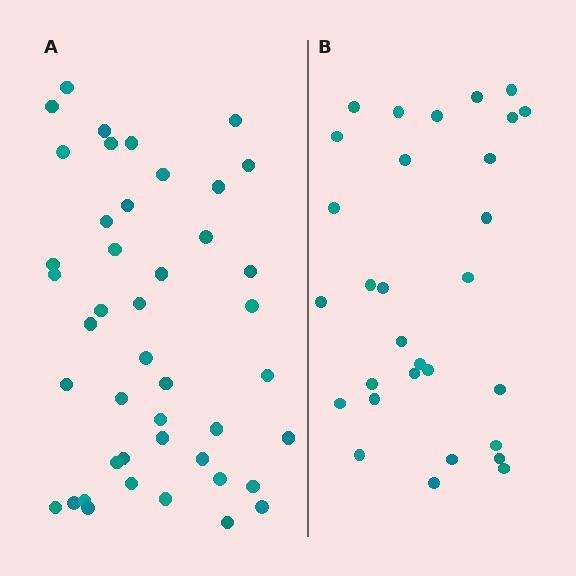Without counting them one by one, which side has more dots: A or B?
Region A (the left region) has more dots.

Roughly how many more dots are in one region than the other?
Region A has approximately 15 more dots than region B.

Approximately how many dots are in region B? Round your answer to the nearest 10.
About 30 dots.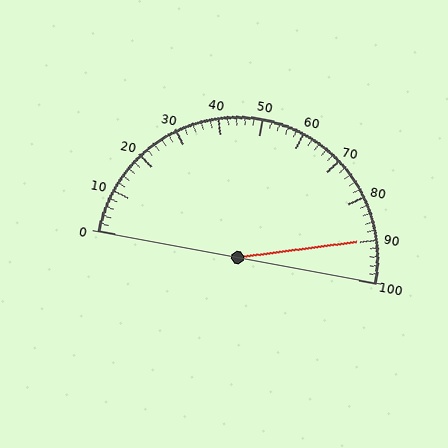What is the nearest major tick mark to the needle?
The nearest major tick mark is 90.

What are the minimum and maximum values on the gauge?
The gauge ranges from 0 to 100.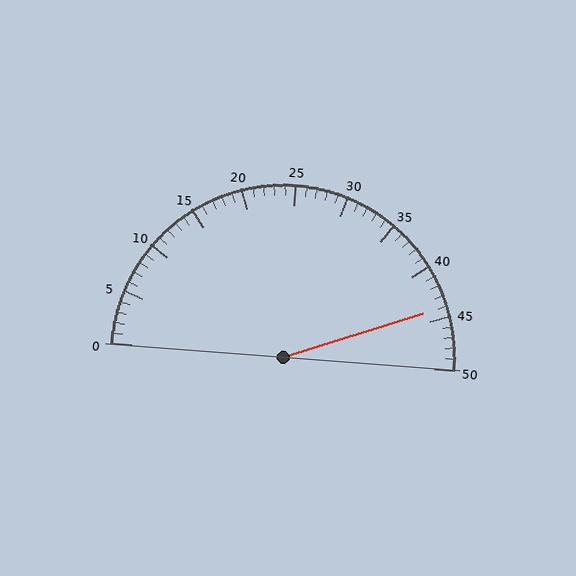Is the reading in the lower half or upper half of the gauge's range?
The reading is in the upper half of the range (0 to 50).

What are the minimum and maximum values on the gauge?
The gauge ranges from 0 to 50.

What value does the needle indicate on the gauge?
The needle indicates approximately 44.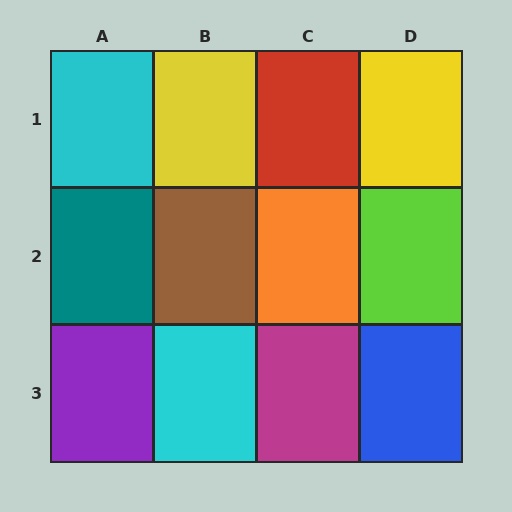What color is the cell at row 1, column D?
Yellow.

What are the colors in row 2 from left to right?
Teal, brown, orange, lime.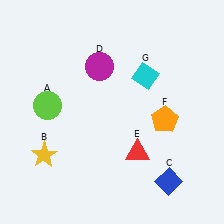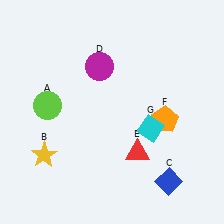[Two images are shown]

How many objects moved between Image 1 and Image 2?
1 object moved between the two images.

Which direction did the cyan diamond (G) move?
The cyan diamond (G) moved down.